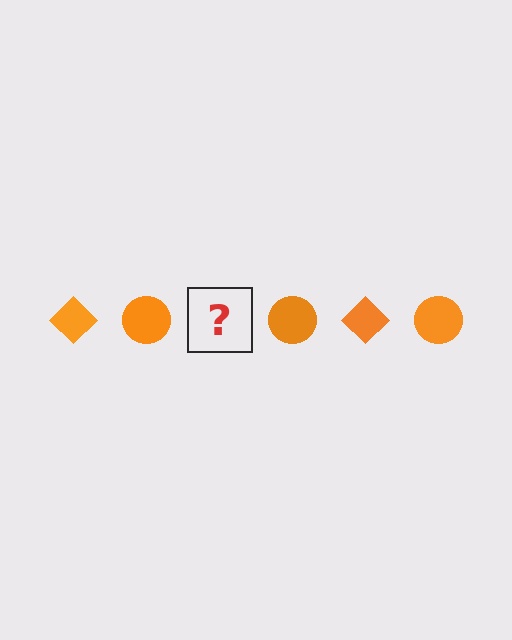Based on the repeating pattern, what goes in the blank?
The blank should be an orange diamond.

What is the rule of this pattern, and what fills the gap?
The rule is that the pattern cycles through diamond, circle shapes in orange. The gap should be filled with an orange diamond.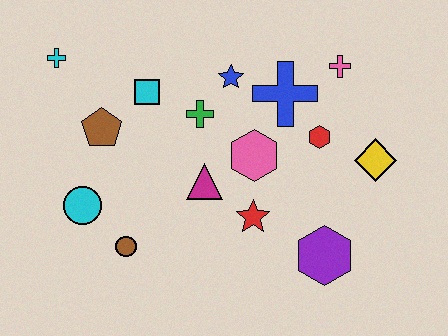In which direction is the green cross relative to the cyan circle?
The green cross is to the right of the cyan circle.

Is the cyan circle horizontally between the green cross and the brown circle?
No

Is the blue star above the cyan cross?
No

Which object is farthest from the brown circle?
The pink cross is farthest from the brown circle.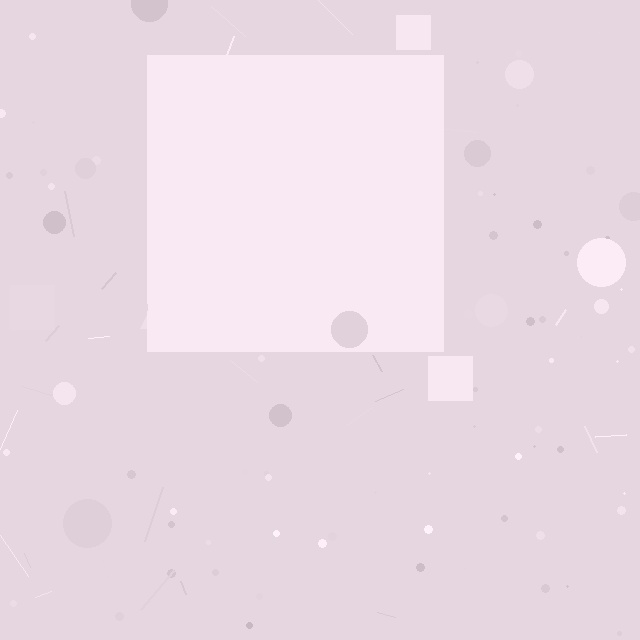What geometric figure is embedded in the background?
A square is embedded in the background.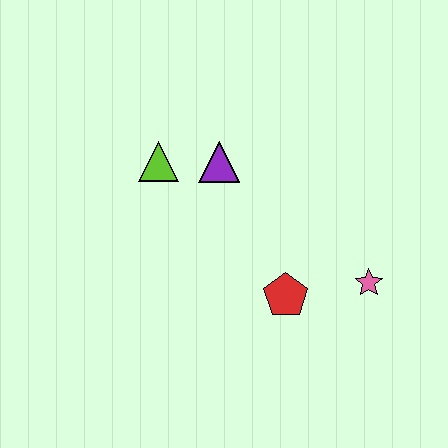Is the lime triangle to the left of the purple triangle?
Yes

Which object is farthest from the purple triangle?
The pink star is farthest from the purple triangle.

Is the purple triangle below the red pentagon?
No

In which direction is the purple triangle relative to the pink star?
The purple triangle is to the left of the pink star.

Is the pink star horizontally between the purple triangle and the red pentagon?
No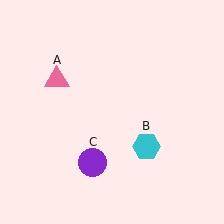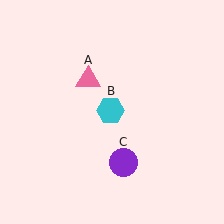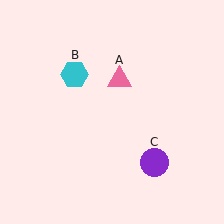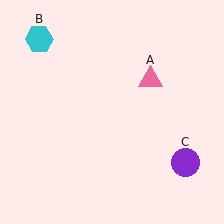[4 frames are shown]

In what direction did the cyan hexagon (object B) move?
The cyan hexagon (object B) moved up and to the left.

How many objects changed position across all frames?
3 objects changed position: pink triangle (object A), cyan hexagon (object B), purple circle (object C).